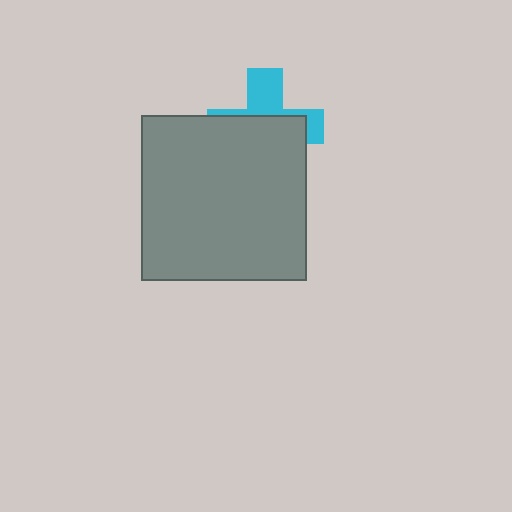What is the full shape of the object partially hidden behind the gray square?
The partially hidden object is a cyan cross.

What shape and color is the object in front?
The object in front is a gray square.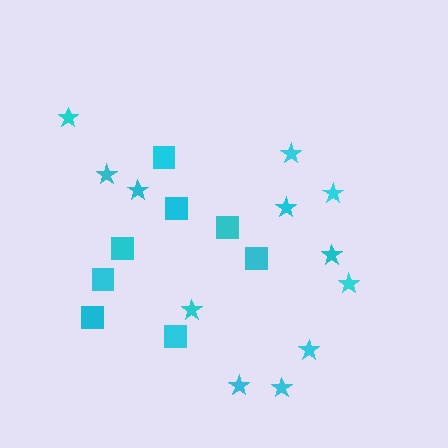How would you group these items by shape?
There are 2 groups: one group of squares (8) and one group of stars (12).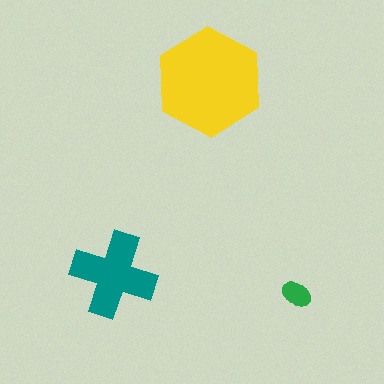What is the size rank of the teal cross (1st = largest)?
2nd.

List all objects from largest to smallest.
The yellow hexagon, the teal cross, the green ellipse.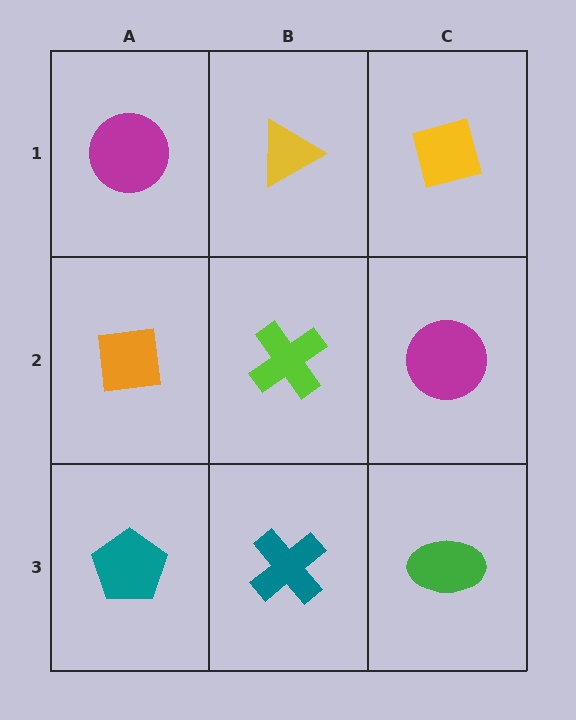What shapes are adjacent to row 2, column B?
A yellow triangle (row 1, column B), a teal cross (row 3, column B), an orange square (row 2, column A), a magenta circle (row 2, column C).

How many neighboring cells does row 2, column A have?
3.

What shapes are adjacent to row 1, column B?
A lime cross (row 2, column B), a magenta circle (row 1, column A), a yellow diamond (row 1, column C).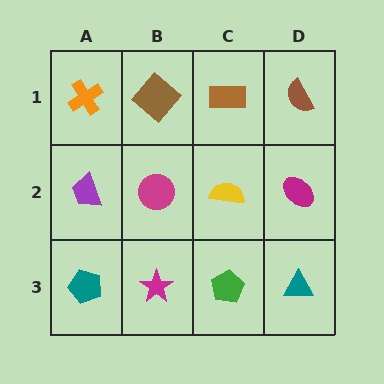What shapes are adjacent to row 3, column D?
A magenta ellipse (row 2, column D), a green pentagon (row 3, column C).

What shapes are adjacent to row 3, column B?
A magenta circle (row 2, column B), a teal pentagon (row 3, column A), a green pentagon (row 3, column C).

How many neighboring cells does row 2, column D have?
3.